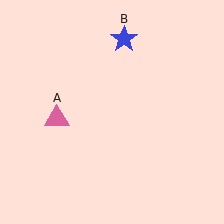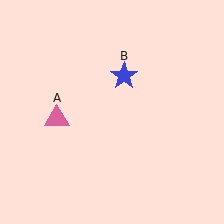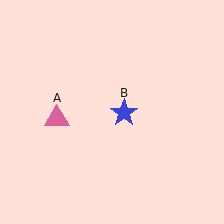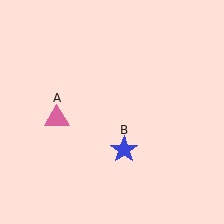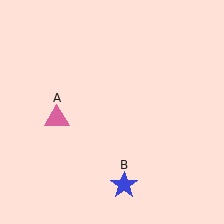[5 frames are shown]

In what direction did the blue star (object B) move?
The blue star (object B) moved down.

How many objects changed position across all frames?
1 object changed position: blue star (object B).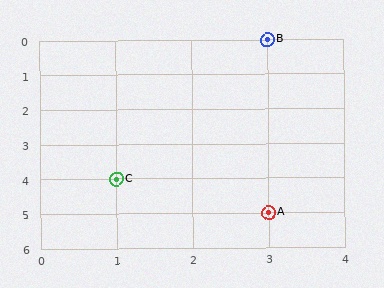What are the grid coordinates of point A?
Point A is at grid coordinates (3, 5).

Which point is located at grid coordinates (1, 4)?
Point C is at (1, 4).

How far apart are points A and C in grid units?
Points A and C are 2 columns and 1 row apart (about 2.2 grid units diagonally).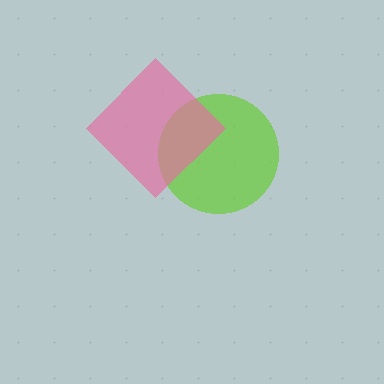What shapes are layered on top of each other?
The layered shapes are: a lime circle, a pink diamond.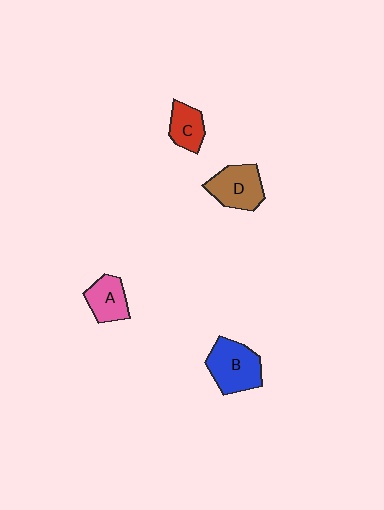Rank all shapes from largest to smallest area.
From largest to smallest: B (blue), D (brown), A (pink), C (red).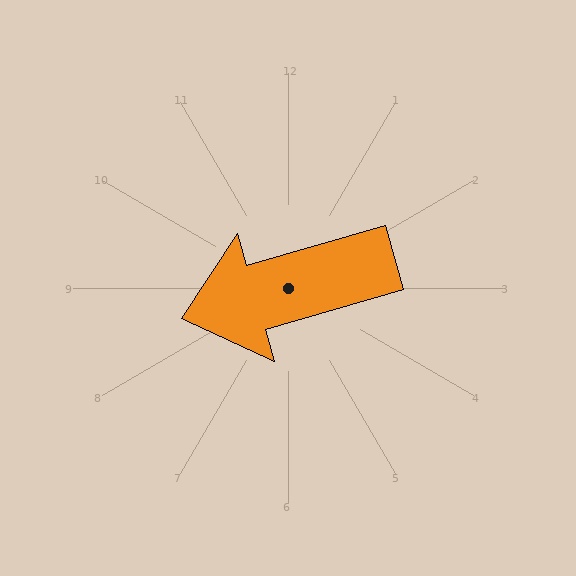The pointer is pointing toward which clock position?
Roughly 8 o'clock.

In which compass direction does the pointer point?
West.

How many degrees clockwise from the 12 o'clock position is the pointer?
Approximately 254 degrees.